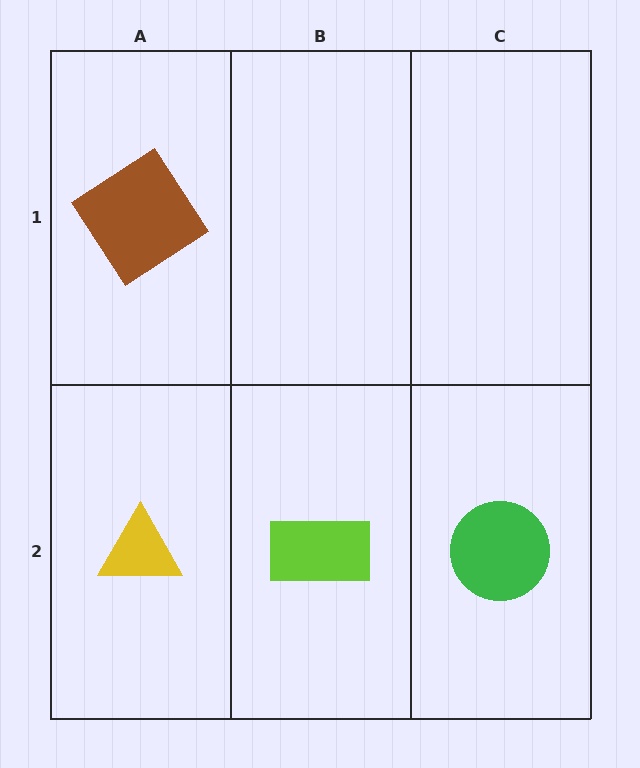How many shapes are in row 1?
1 shape.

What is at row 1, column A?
A brown diamond.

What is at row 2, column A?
A yellow triangle.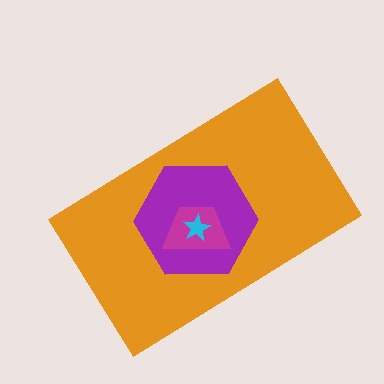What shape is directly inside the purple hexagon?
The magenta trapezoid.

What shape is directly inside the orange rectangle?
The purple hexagon.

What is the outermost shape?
The orange rectangle.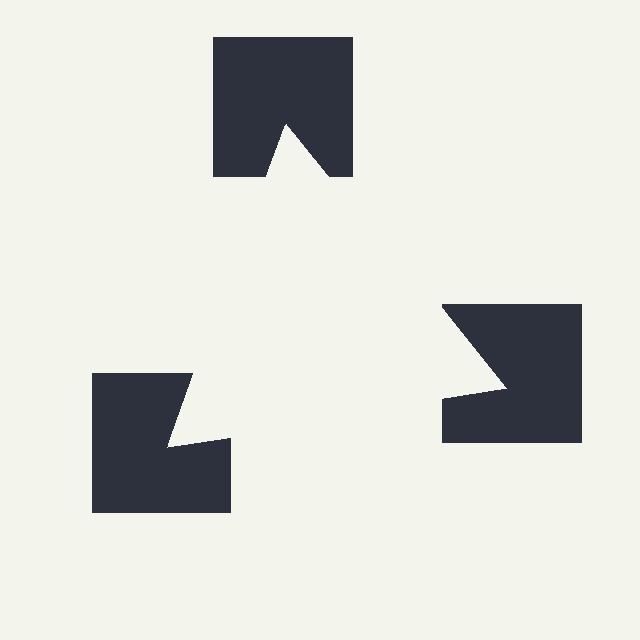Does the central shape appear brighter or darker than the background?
It typically appears slightly brighter than the background, even though no actual brightness change is drawn.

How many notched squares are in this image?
There are 3 — one at each vertex of the illusory triangle.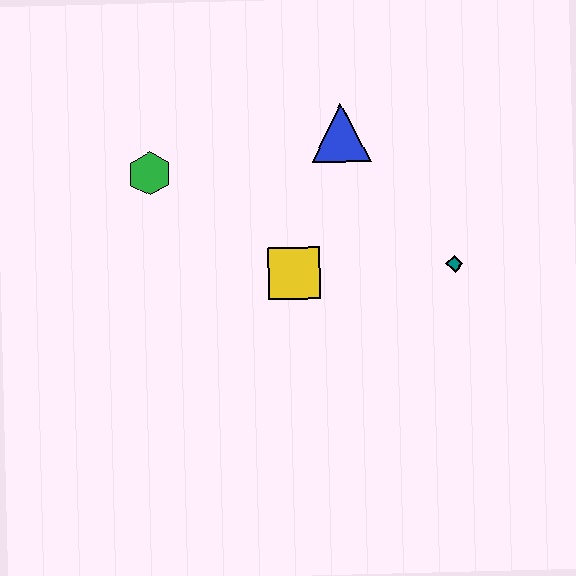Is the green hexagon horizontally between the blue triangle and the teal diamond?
No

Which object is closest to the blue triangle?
The yellow square is closest to the blue triangle.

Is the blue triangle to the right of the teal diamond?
No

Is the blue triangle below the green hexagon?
No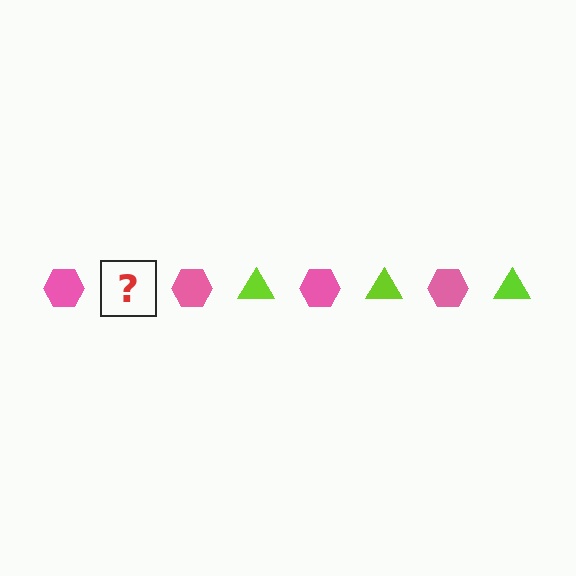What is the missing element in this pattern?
The missing element is a lime triangle.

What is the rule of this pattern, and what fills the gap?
The rule is that the pattern alternates between pink hexagon and lime triangle. The gap should be filled with a lime triangle.